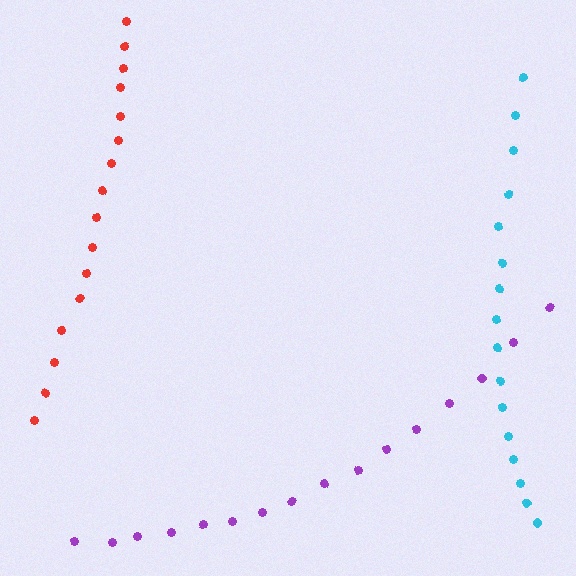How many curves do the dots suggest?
There are 3 distinct paths.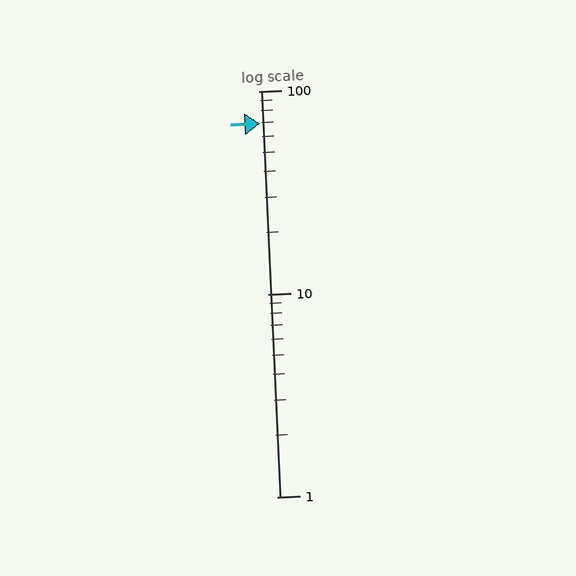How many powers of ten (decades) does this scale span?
The scale spans 2 decades, from 1 to 100.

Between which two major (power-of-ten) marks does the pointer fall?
The pointer is between 10 and 100.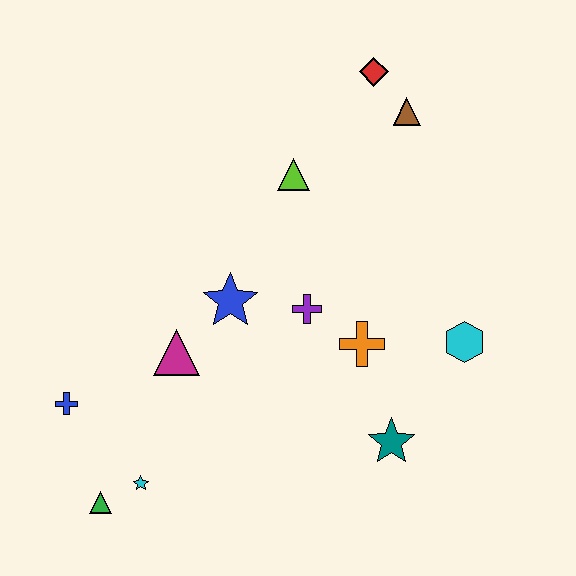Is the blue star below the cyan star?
No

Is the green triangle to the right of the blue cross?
Yes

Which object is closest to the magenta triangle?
The blue star is closest to the magenta triangle.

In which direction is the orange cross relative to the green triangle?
The orange cross is to the right of the green triangle.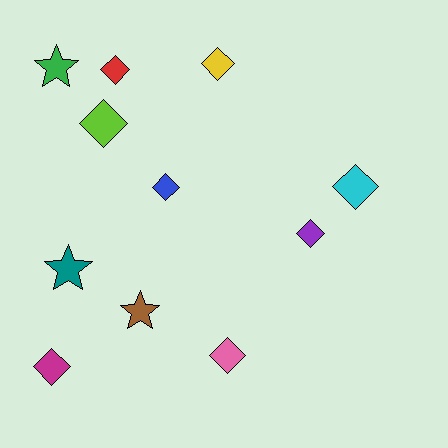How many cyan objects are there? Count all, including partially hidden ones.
There is 1 cyan object.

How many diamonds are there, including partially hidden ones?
There are 8 diamonds.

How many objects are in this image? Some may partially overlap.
There are 11 objects.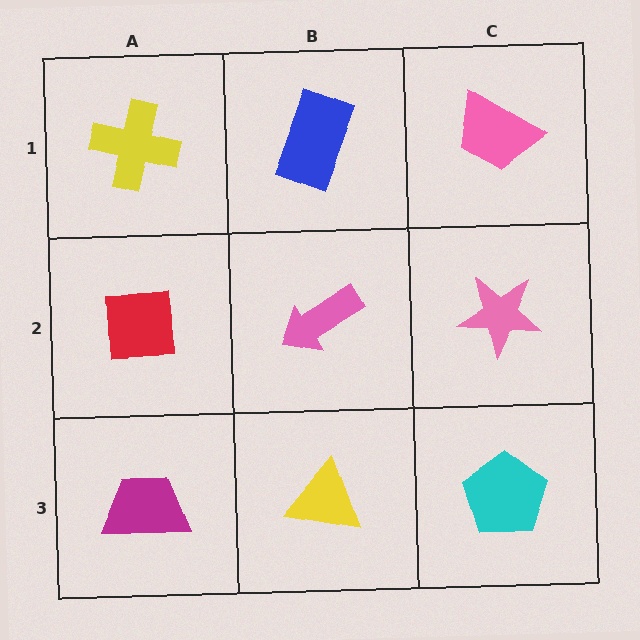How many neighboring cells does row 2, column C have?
3.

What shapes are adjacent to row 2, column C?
A pink trapezoid (row 1, column C), a cyan pentagon (row 3, column C), a pink arrow (row 2, column B).